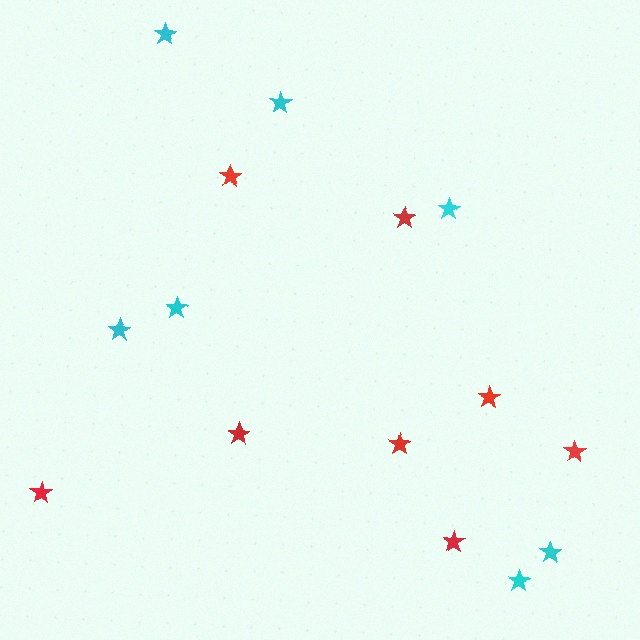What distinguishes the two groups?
There are 2 groups: one group of red stars (8) and one group of cyan stars (7).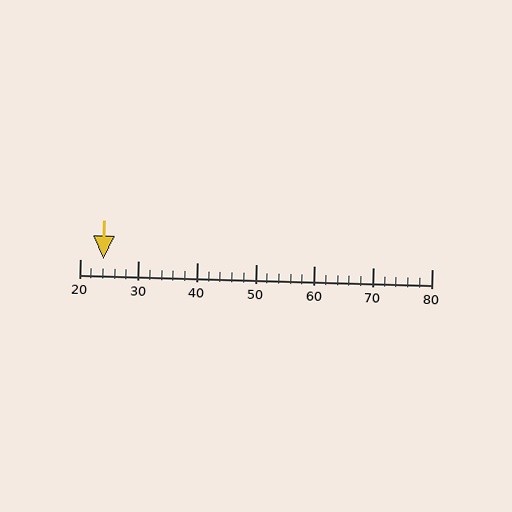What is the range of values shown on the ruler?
The ruler shows values from 20 to 80.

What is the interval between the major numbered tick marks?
The major tick marks are spaced 10 units apart.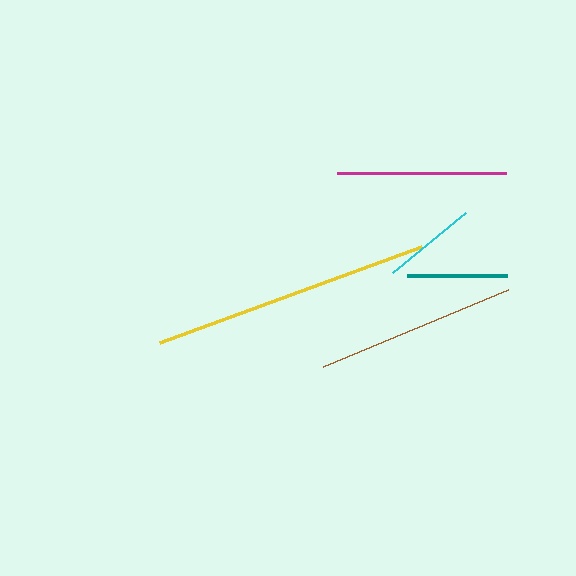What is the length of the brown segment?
The brown segment is approximately 201 pixels long.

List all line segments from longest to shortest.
From longest to shortest: yellow, brown, magenta, teal, cyan.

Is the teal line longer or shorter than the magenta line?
The magenta line is longer than the teal line.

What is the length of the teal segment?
The teal segment is approximately 101 pixels long.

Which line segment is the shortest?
The cyan line is the shortest at approximately 94 pixels.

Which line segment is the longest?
The yellow line is the longest at approximately 279 pixels.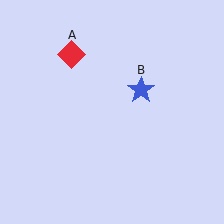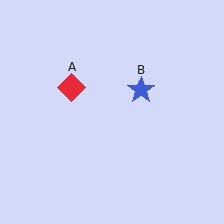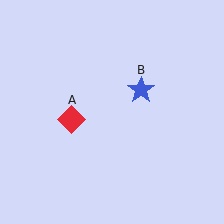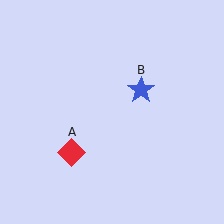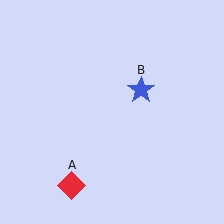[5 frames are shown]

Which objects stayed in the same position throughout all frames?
Blue star (object B) remained stationary.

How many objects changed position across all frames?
1 object changed position: red diamond (object A).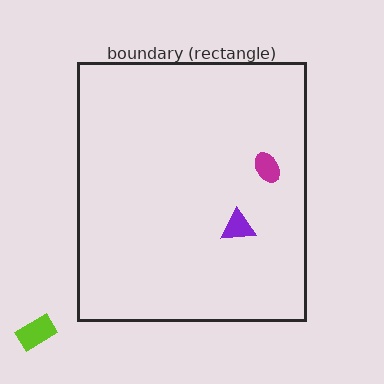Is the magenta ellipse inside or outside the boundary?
Inside.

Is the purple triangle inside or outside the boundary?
Inside.